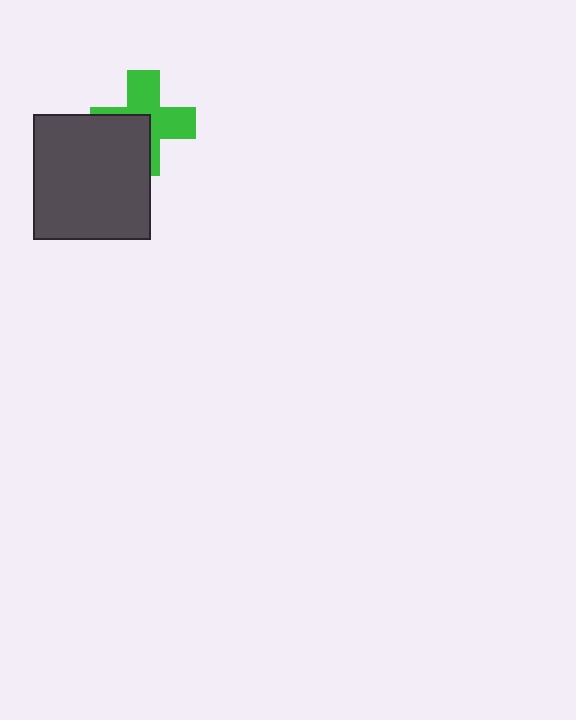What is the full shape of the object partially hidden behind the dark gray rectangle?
The partially hidden object is a green cross.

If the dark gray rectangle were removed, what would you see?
You would see the complete green cross.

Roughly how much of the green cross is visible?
About half of it is visible (roughly 57%).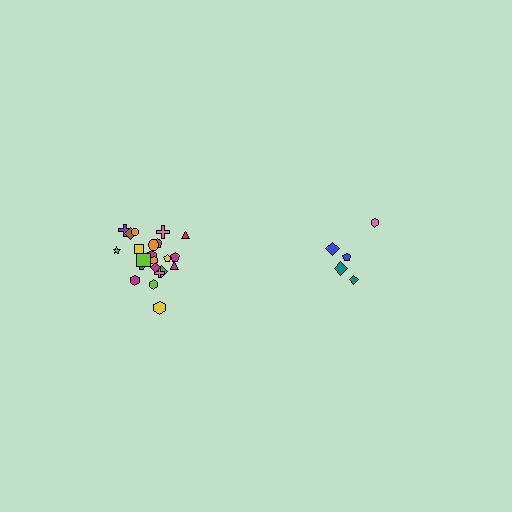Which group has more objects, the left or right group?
The left group.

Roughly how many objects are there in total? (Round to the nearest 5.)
Roughly 25 objects in total.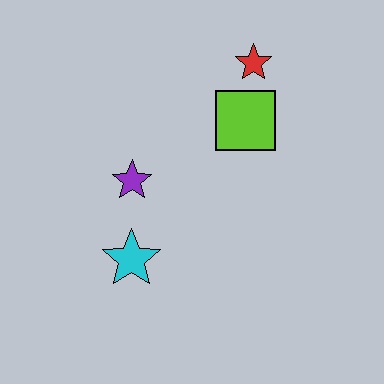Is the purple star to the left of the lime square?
Yes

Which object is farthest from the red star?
The cyan star is farthest from the red star.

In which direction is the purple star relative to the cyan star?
The purple star is above the cyan star.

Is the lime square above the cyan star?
Yes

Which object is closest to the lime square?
The red star is closest to the lime square.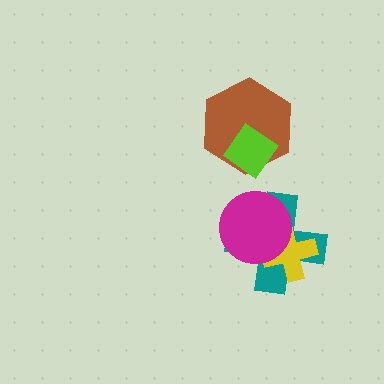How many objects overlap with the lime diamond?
1 object overlaps with the lime diamond.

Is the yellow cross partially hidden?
Yes, it is partially covered by another shape.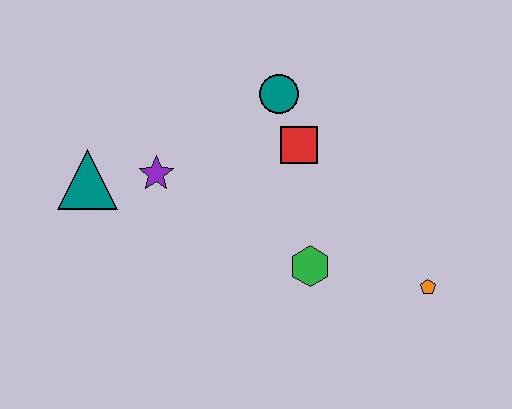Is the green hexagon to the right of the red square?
Yes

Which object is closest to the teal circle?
The red square is closest to the teal circle.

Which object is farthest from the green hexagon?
The teal triangle is farthest from the green hexagon.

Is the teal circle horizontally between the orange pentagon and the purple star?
Yes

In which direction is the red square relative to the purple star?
The red square is to the right of the purple star.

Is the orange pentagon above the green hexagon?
No